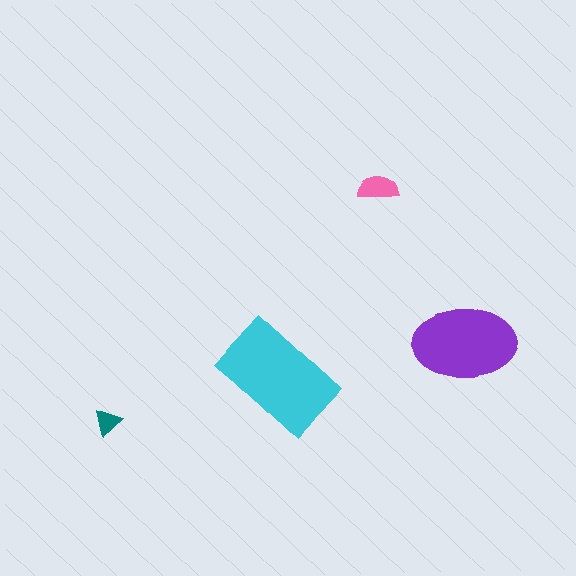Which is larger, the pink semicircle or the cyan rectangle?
The cyan rectangle.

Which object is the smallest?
The teal triangle.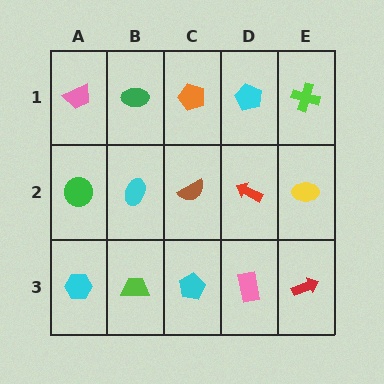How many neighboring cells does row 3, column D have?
3.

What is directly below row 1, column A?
A green circle.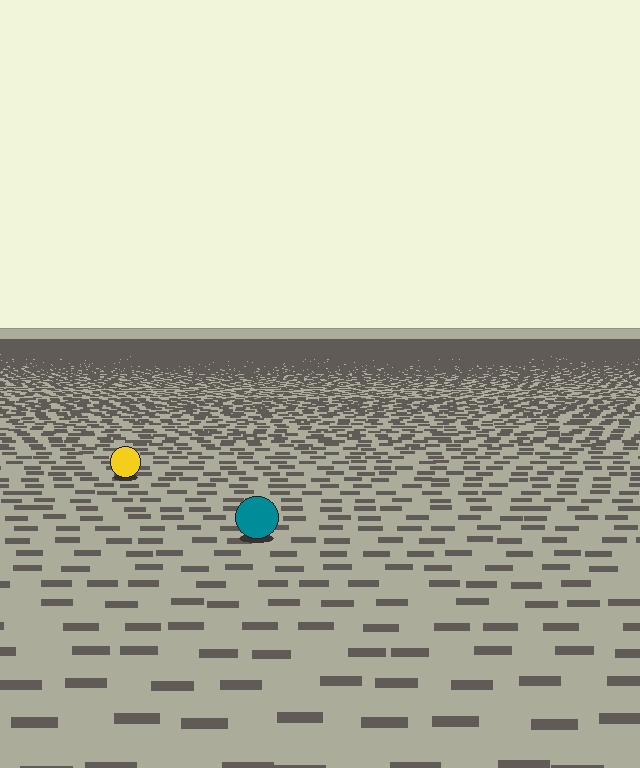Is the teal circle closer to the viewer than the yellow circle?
Yes. The teal circle is closer — you can tell from the texture gradient: the ground texture is coarser near it.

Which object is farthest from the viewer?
The yellow circle is farthest from the viewer. It appears smaller and the ground texture around it is denser.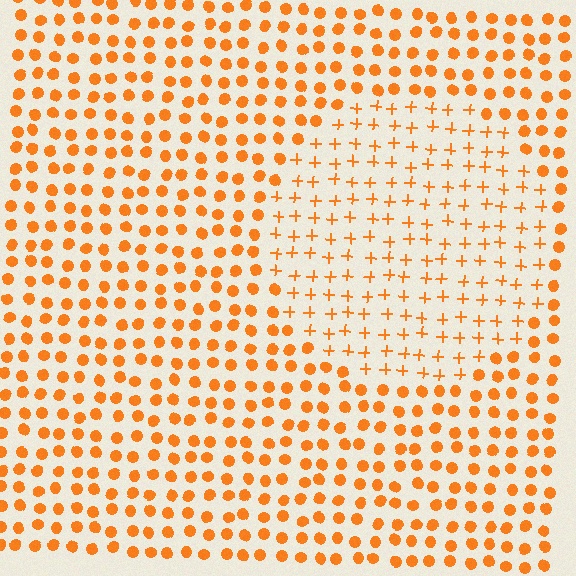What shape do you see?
I see a circle.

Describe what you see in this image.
The image is filled with small orange elements arranged in a uniform grid. A circle-shaped region contains plus signs, while the surrounding area contains circles. The boundary is defined purely by the change in element shape.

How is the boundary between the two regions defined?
The boundary is defined by a change in element shape: plus signs inside vs. circles outside. All elements share the same color and spacing.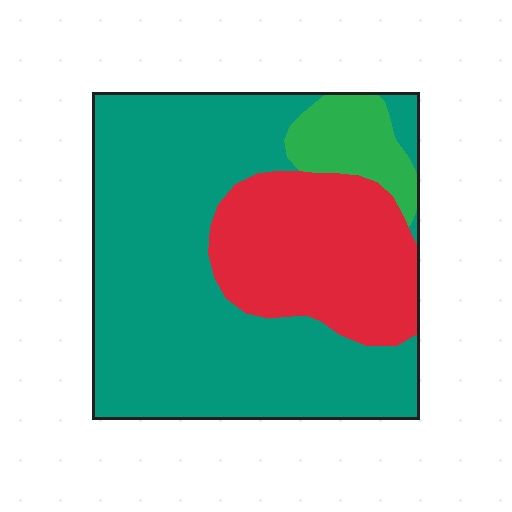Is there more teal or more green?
Teal.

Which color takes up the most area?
Teal, at roughly 65%.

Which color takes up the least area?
Green, at roughly 10%.